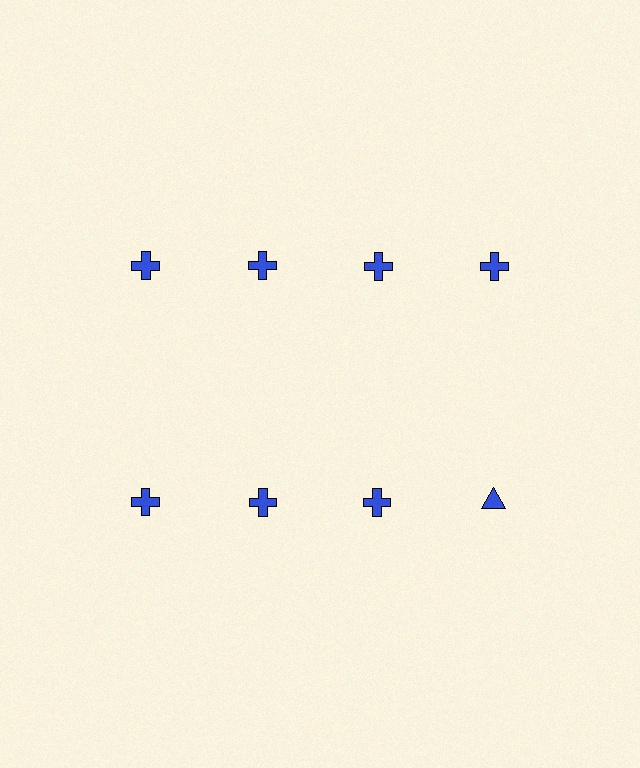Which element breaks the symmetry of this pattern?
The blue triangle in the second row, second from right column breaks the symmetry. All other shapes are blue crosses.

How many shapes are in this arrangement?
There are 8 shapes arranged in a grid pattern.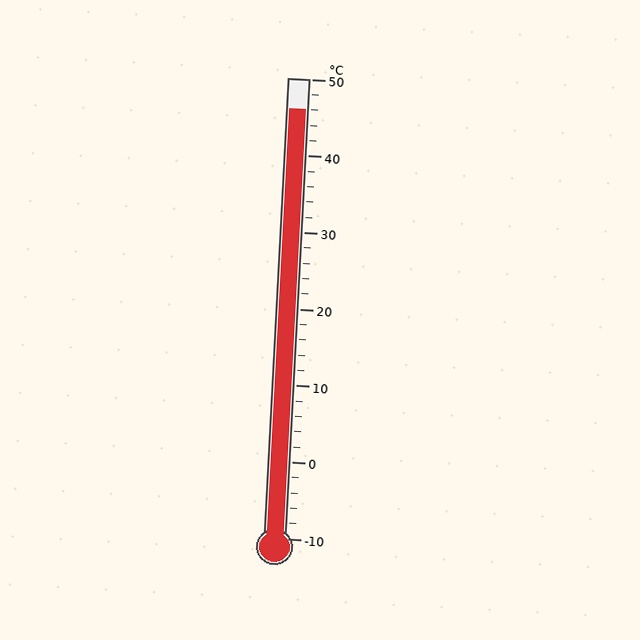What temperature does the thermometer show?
The thermometer shows approximately 46°C.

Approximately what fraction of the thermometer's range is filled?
The thermometer is filled to approximately 95% of its range.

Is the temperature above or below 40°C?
The temperature is above 40°C.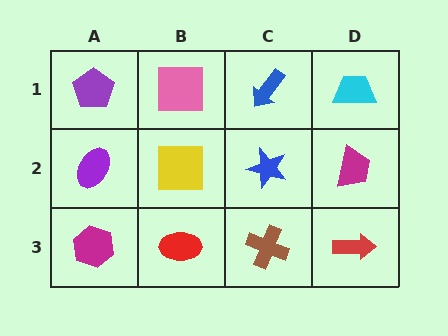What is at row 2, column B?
A yellow square.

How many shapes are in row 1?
4 shapes.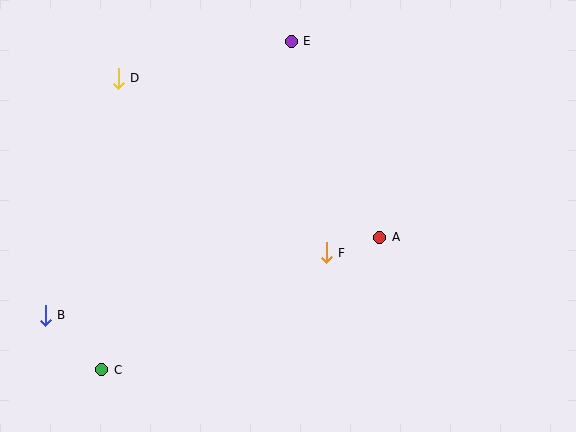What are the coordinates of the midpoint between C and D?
The midpoint between C and D is at (110, 224).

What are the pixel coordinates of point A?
Point A is at (380, 237).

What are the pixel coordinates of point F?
Point F is at (326, 253).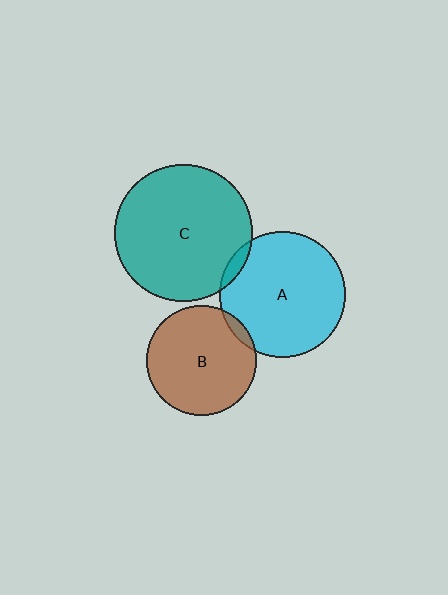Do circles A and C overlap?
Yes.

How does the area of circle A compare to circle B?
Approximately 1.3 times.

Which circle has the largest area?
Circle C (teal).